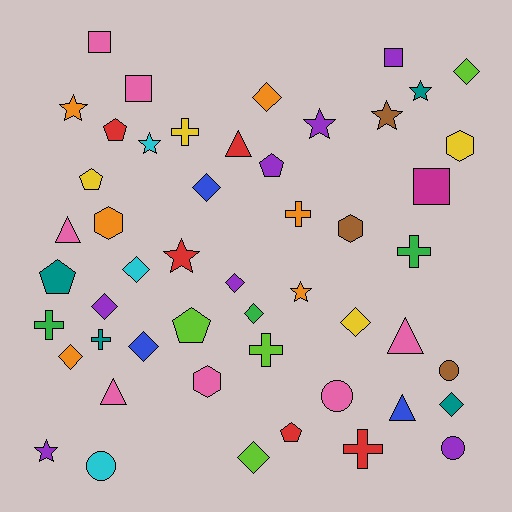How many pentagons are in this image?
There are 6 pentagons.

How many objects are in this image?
There are 50 objects.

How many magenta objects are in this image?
There is 1 magenta object.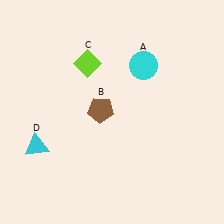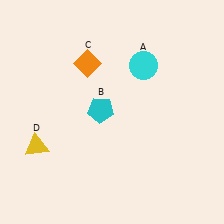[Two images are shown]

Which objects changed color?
B changed from brown to cyan. C changed from lime to orange. D changed from cyan to yellow.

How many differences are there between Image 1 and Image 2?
There are 3 differences between the two images.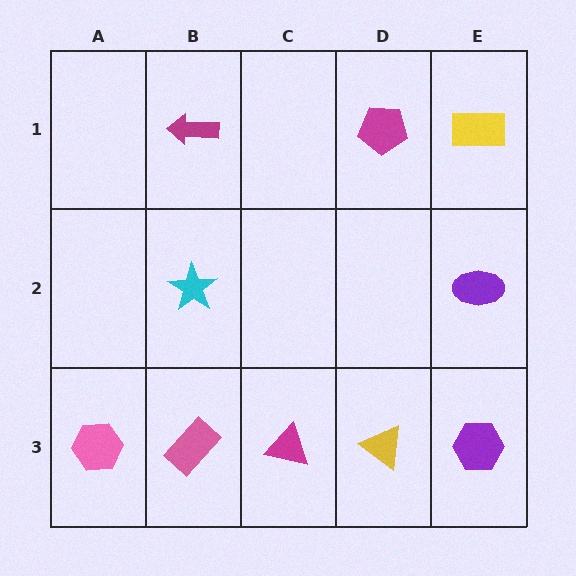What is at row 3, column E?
A purple hexagon.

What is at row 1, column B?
A magenta arrow.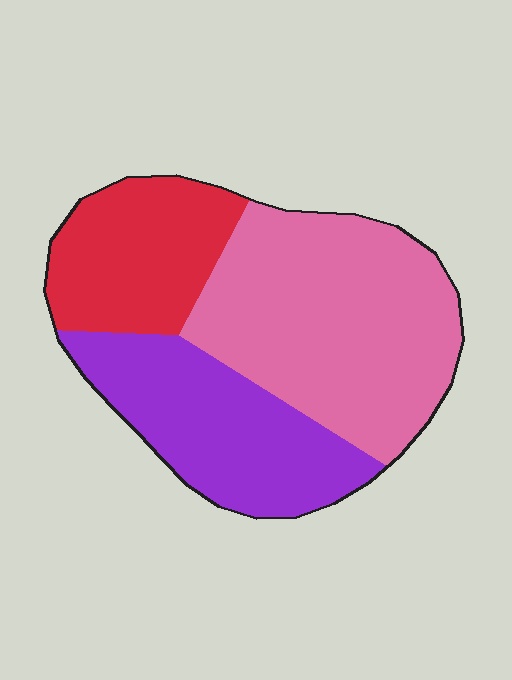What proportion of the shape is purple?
Purple takes up about one third (1/3) of the shape.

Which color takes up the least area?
Red, at roughly 25%.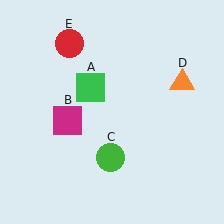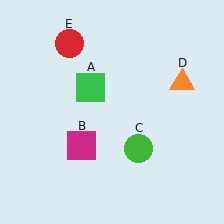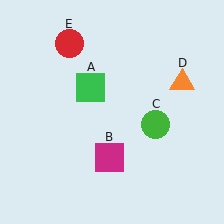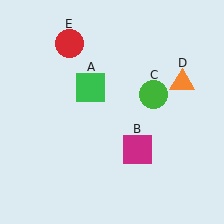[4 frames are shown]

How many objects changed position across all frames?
2 objects changed position: magenta square (object B), green circle (object C).